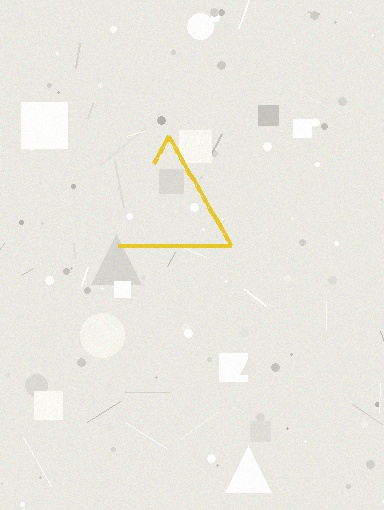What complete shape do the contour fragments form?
The contour fragments form a triangle.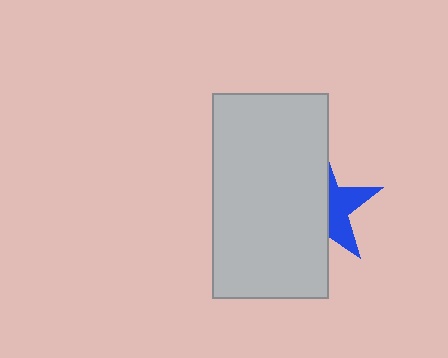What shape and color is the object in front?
The object in front is a light gray rectangle.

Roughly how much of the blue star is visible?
A small part of it is visible (roughly 39%).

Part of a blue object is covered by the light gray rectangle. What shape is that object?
It is a star.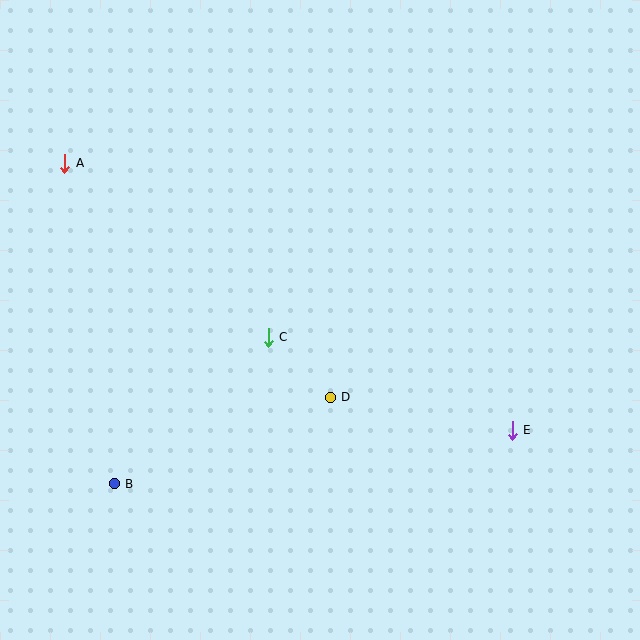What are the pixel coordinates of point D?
Point D is at (330, 397).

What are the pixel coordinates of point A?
Point A is at (65, 163).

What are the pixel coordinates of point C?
Point C is at (268, 337).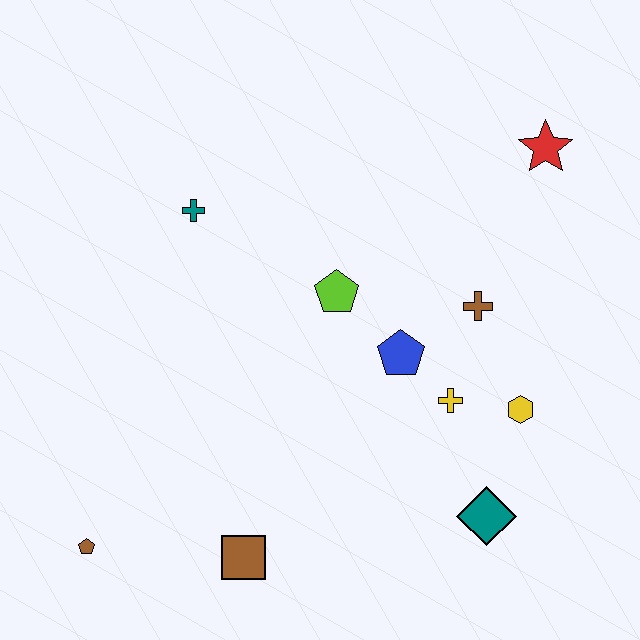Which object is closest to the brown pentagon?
The brown square is closest to the brown pentagon.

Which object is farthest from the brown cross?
The brown pentagon is farthest from the brown cross.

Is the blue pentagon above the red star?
No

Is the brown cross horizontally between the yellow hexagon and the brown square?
Yes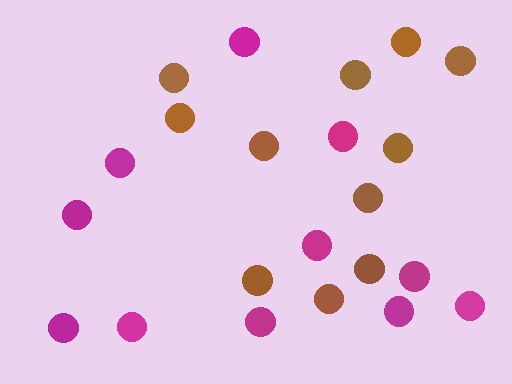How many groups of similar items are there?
There are 2 groups: one group of brown circles (11) and one group of magenta circles (11).